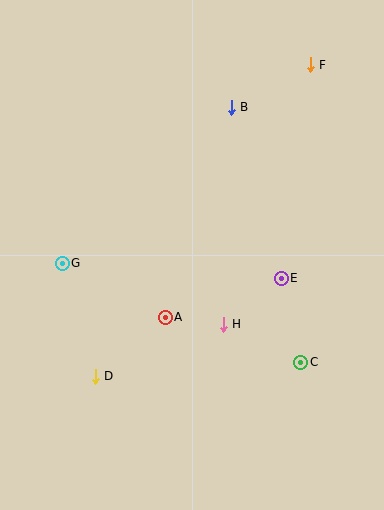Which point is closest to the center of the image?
Point A at (165, 317) is closest to the center.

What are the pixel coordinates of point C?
Point C is at (301, 362).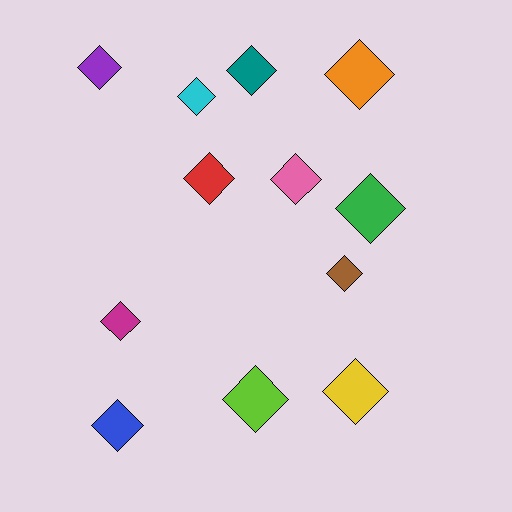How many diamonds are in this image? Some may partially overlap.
There are 12 diamonds.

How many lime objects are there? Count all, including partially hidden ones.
There is 1 lime object.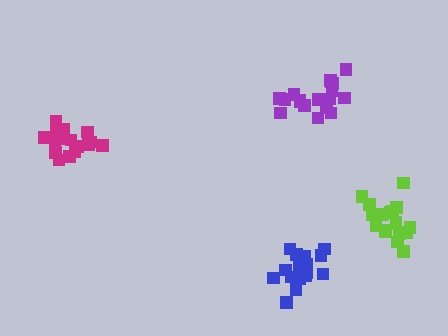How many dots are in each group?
Group 1: 18 dots, Group 2: 18 dots, Group 3: 17 dots, Group 4: 19 dots (72 total).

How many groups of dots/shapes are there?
There are 4 groups.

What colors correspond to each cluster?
The clusters are colored: blue, purple, magenta, lime.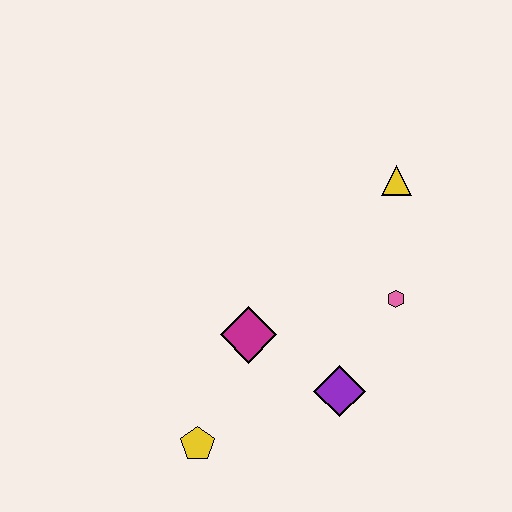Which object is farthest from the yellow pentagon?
The yellow triangle is farthest from the yellow pentagon.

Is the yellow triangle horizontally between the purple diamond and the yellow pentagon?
No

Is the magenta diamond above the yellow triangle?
No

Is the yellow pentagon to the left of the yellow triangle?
Yes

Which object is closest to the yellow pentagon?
The magenta diamond is closest to the yellow pentagon.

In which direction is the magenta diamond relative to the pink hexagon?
The magenta diamond is to the left of the pink hexagon.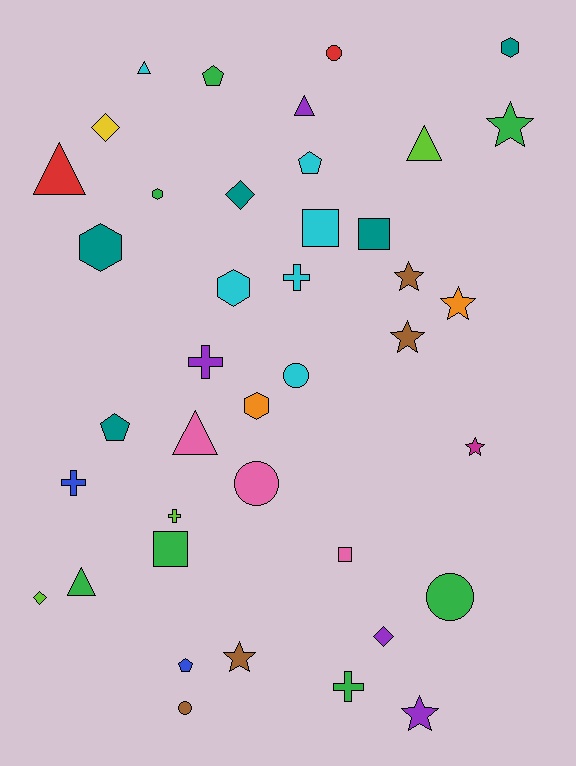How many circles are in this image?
There are 5 circles.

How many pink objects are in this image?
There are 3 pink objects.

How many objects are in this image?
There are 40 objects.